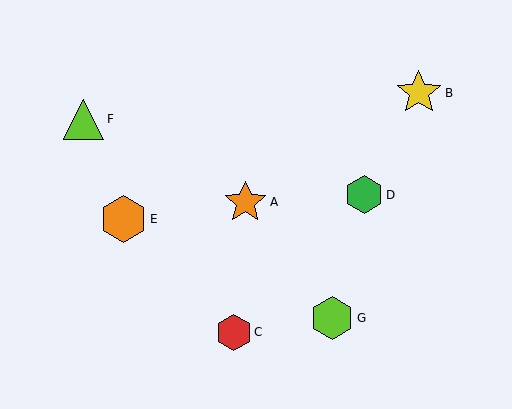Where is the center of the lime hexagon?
The center of the lime hexagon is at (332, 318).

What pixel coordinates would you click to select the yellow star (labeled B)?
Click at (419, 93) to select the yellow star B.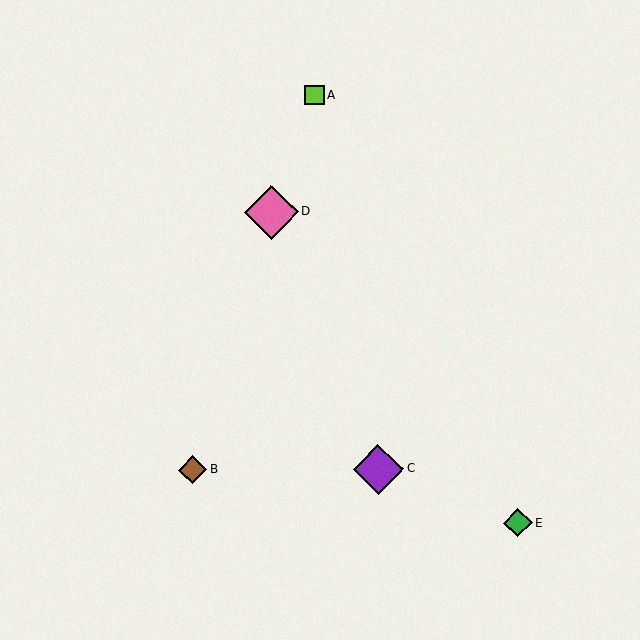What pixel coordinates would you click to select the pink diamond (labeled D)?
Click at (271, 212) to select the pink diamond D.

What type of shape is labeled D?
Shape D is a pink diamond.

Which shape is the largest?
The pink diamond (labeled D) is the largest.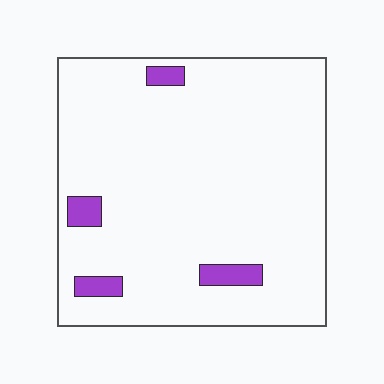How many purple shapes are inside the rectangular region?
4.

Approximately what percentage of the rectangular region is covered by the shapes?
Approximately 5%.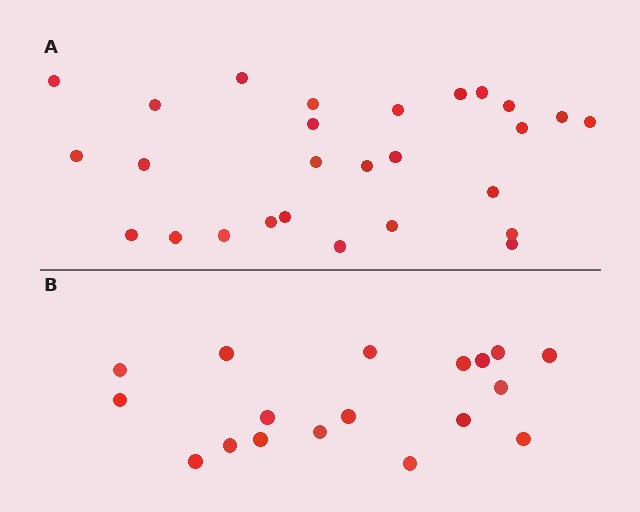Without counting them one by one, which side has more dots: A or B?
Region A (the top region) has more dots.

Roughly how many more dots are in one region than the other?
Region A has roughly 8 or so more dots than region B.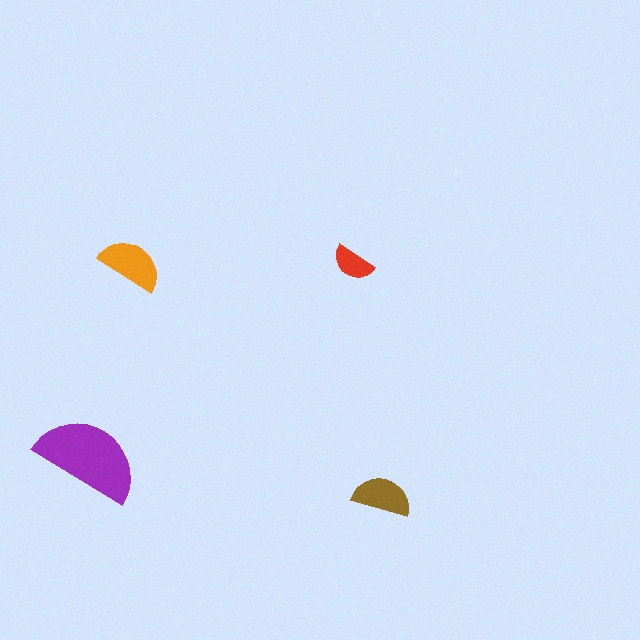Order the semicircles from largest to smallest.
the purple one, the orange one, the brown one, the red one.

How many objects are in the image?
There are 4 objects in the image.